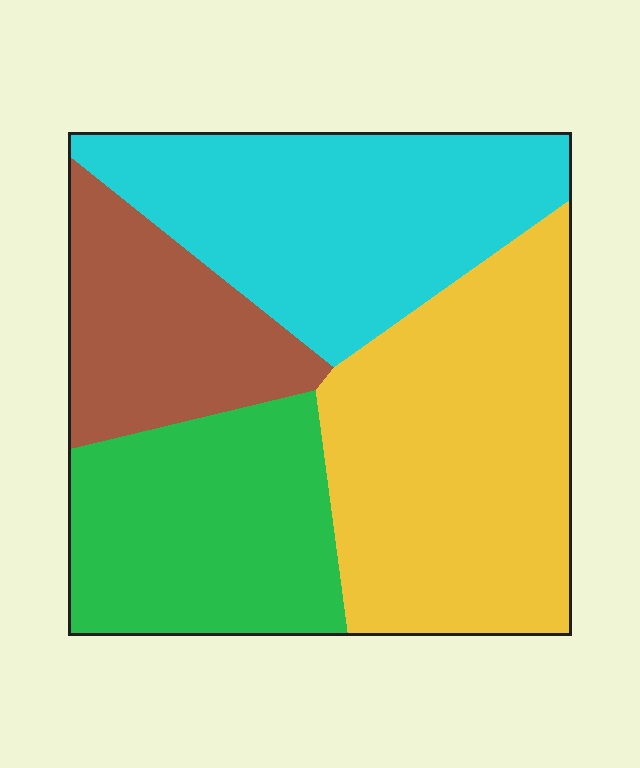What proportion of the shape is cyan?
Cyan takes up about one quarter (1/4) of the shape.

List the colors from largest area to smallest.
From largest to smallest: yellow, cyan, green, brown.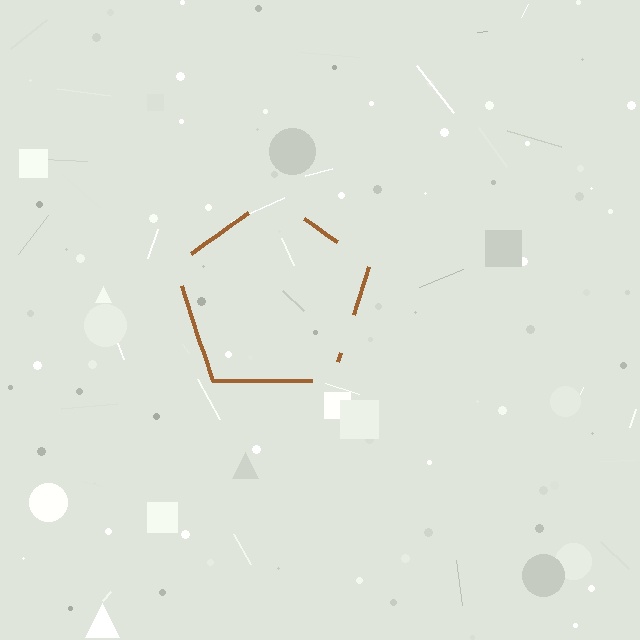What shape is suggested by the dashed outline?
The dashed outline suggests a pentagon.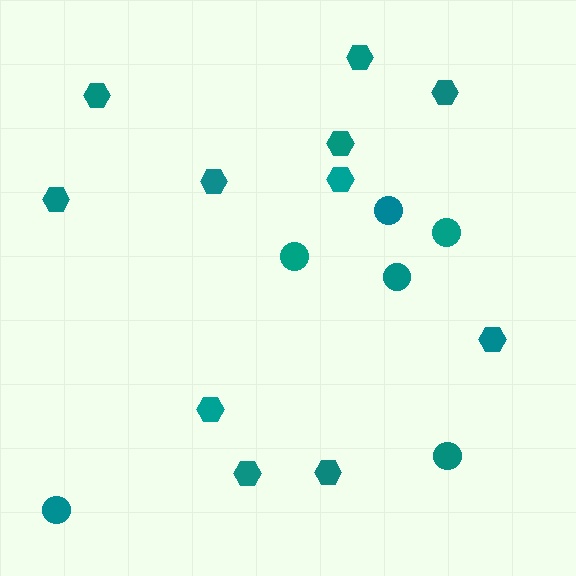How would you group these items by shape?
There are 2 groups: one group of circles (6) and one group of hexagons (11).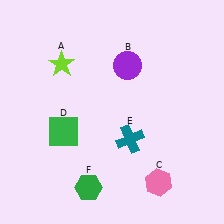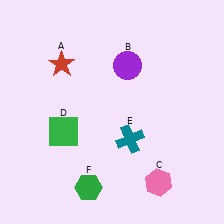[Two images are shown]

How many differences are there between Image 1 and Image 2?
There is 1 difference between the two images.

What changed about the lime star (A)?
In Image 1, A is lime. In Image 2, it changed to red.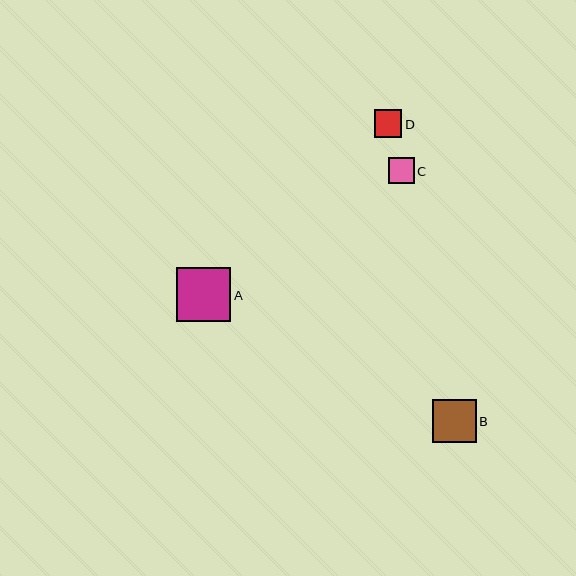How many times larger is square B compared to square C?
Square B is approximately 1.7 times the size of square C.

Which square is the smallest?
Square C is the smallest with a size of approximately 26 pixels.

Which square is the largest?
Square A is the largest with a size of approximately 54 pixels.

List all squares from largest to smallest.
From largest to smallest: A, B, D, C.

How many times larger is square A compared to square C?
Square A is approximately 2.1 times the size of square C.